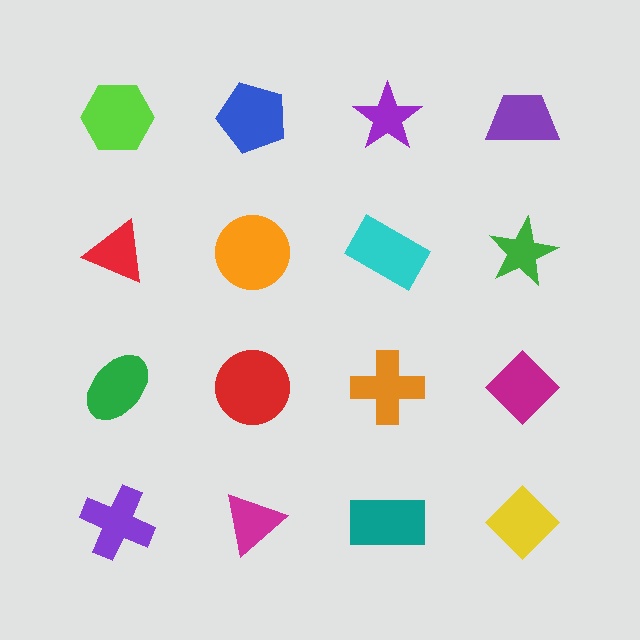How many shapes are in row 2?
4 shapes.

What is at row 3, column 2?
A red circle.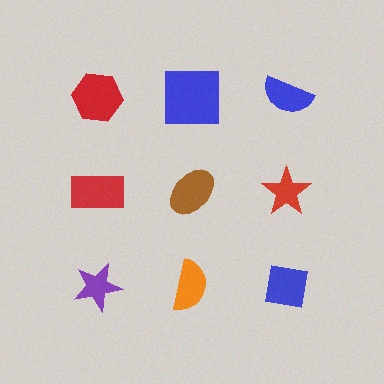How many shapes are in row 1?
3 shapes.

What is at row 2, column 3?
A red star.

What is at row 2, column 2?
A brown ellipse.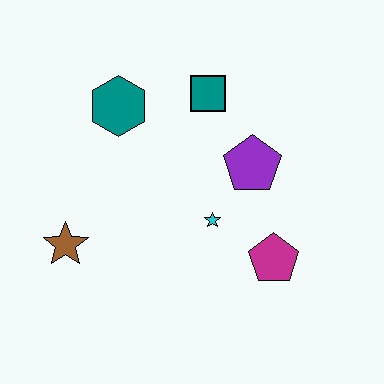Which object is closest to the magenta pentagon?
The cyan star is closest to the magenta pentagon.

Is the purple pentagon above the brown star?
Yes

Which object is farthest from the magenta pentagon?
The teal hexagon is farthest from the magenta pentagon.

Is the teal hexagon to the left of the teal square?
Yes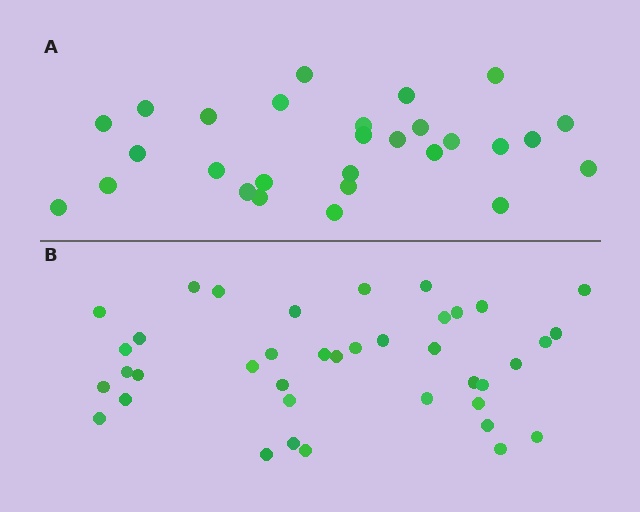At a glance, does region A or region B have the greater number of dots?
Region B (the bottom region) has more dots.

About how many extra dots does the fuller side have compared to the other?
Region B has roughly 12 or so more dots than region A.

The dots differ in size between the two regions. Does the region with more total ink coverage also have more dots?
No. Region A has more total ink coverage because its dots are larger, but region B actually contains more individual dots. Total area can be misleading — the number of items is what matters here.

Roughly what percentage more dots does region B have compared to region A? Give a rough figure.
About 40% more.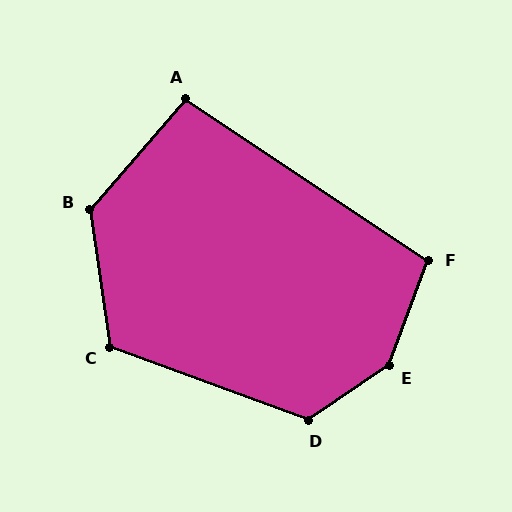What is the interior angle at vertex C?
Approximately 118 degrees (obtuse).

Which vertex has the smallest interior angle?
A, at approximately 97 degrees.